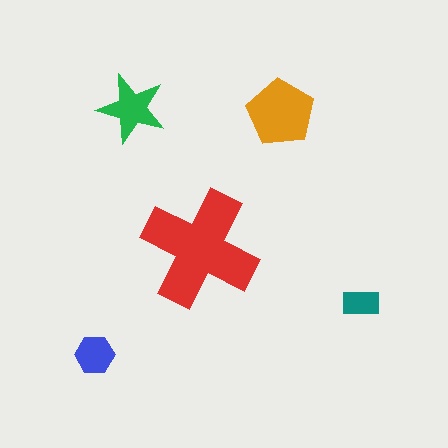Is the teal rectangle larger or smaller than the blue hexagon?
Smaller.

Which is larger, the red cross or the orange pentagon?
The red cross.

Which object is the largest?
The red cross.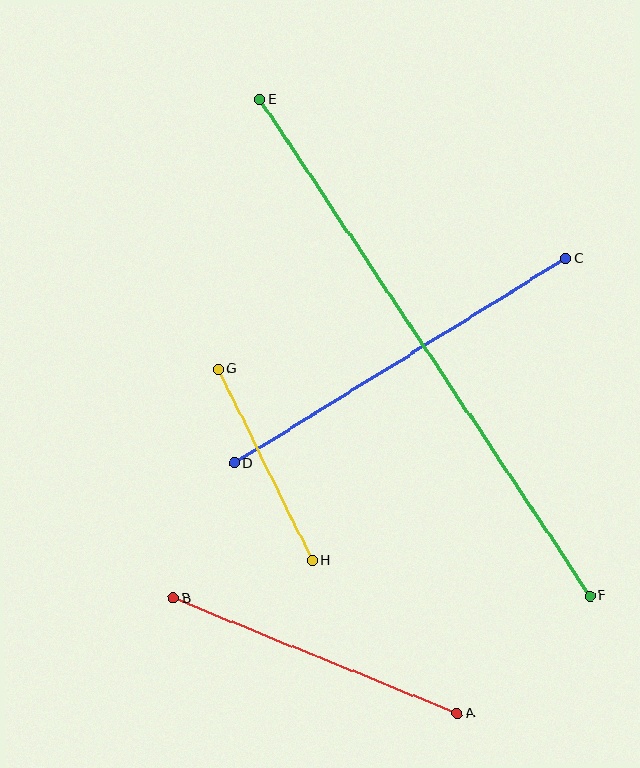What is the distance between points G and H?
The distance is approximately 214 pixels.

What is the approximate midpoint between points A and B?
The midpoint is at approximately (315, 656) pixels.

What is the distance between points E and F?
The distance is approximately 596 pixels.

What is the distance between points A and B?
The distance is approximately 306 pixels.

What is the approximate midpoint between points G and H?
The midpoint is at approximately (265, 465) pixels.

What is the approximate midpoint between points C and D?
The midpoint is at approximately (400, 361) pixels.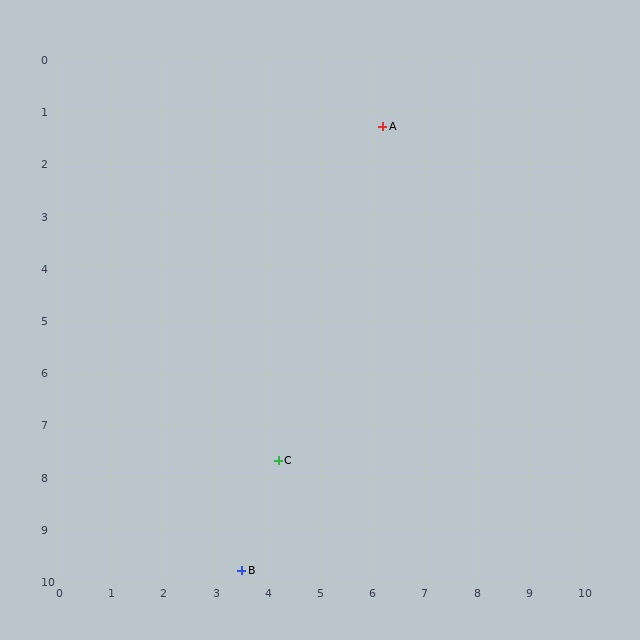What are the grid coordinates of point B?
Point B is at approximately (3.5, 9.8).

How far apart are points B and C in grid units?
Points B and C are about 2.2 grid units apart.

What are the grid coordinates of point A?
Point A is at approximately (6.2, 1.3).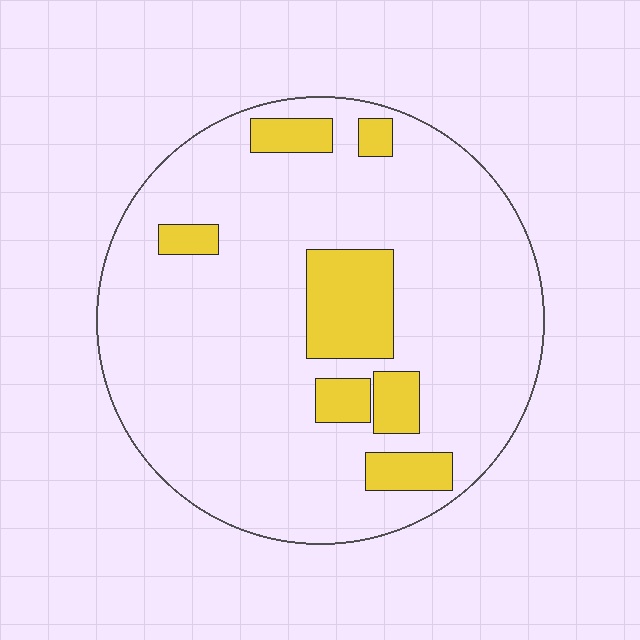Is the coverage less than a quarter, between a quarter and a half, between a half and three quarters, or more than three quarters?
Less than a quarter.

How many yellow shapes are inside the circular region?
7.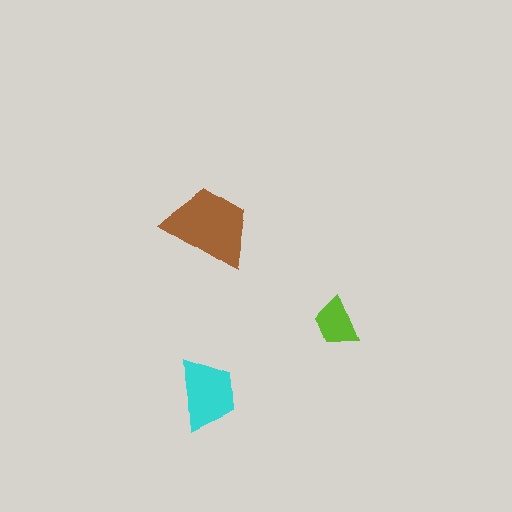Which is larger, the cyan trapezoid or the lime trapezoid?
The cyan one.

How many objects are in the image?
There are 3 objects in the image.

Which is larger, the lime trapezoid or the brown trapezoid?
The brown one.